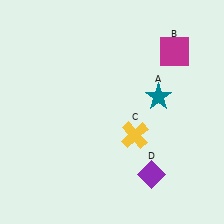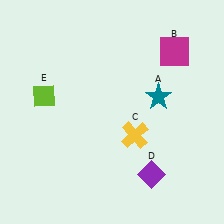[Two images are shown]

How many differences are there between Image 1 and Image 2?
There is 1 difference between the two images.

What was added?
A lime diamond (E) was added in Image 2.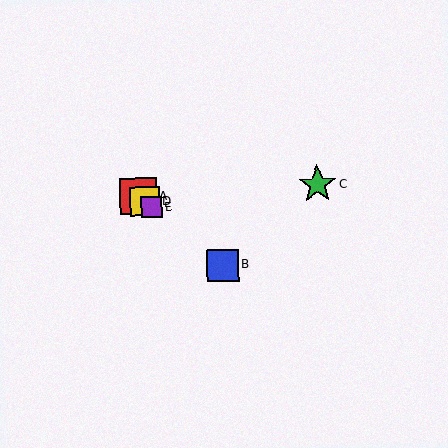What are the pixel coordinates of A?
Object A is at (138, 196).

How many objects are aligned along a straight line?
4 objects (A, B, D, E) are aligned along a straight line.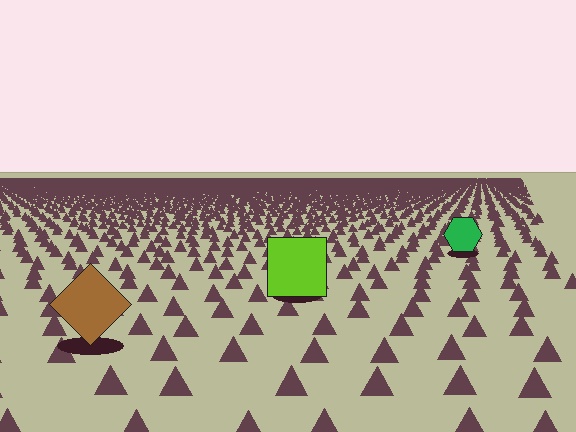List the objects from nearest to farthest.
From nearest to farthest: the brown diamond, the lime square, the green hexagon.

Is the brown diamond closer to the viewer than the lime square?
Yes. The brown diamond is closer — you can tell from the texture gradient: the ground texture is coarser near it.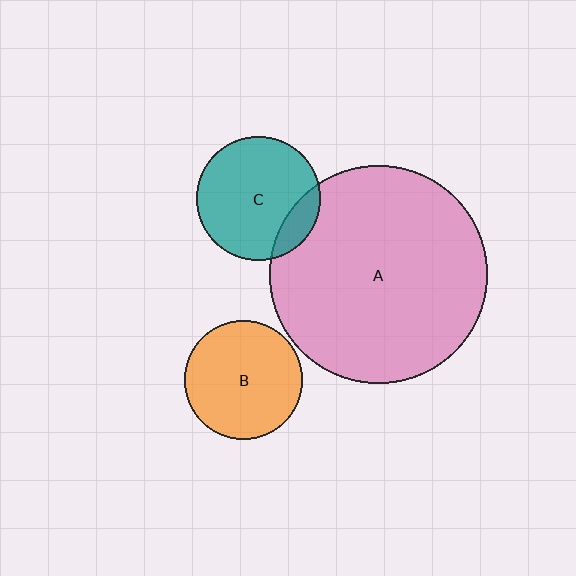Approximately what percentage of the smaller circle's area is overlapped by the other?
Approximately 15%.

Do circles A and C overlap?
Yes.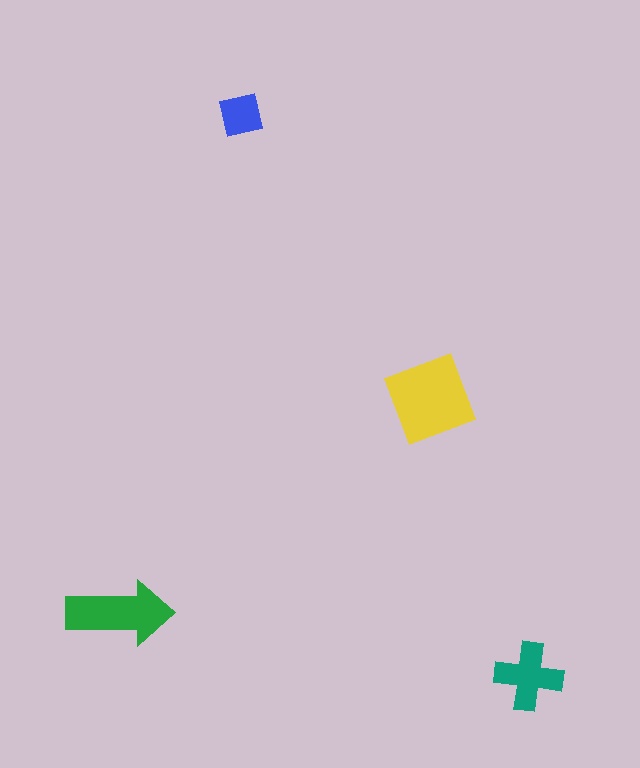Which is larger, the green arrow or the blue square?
The green arrow.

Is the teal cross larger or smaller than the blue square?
Larger.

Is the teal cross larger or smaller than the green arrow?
Smaller.